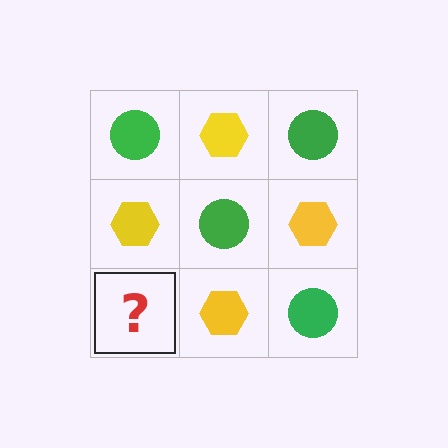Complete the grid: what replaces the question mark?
The question mark should be replaced with a green circle.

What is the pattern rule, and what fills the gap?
The rule is that it alternates green circle and yellow hexagon in a checkerboard pattern. The gap should be filled with a green circle.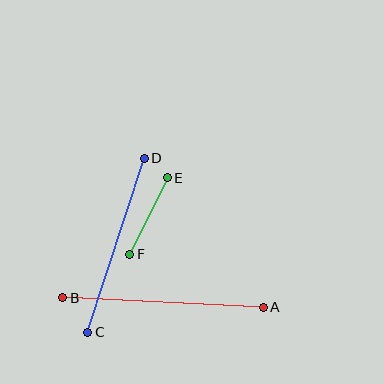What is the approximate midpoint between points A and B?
The midpoint is at approximately (163, 303) pixels.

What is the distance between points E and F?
The distance is approximately 85 pixels.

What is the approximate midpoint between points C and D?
The midpoint is at approximately (116, 245) pixels.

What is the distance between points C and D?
The distance is approximately 183 pixels.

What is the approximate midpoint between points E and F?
The midpoint is at approximately (148, 216) pixels.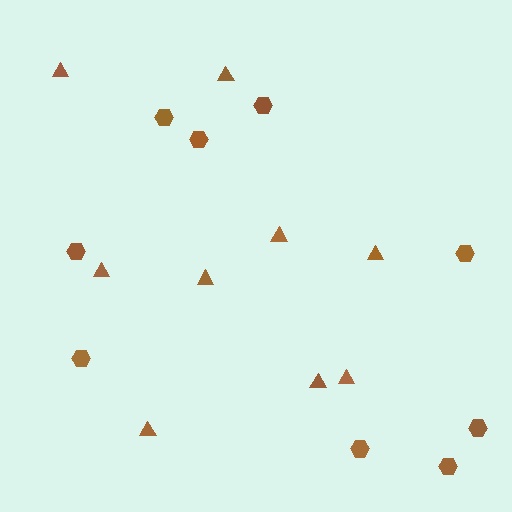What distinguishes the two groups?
There are 2 groups: one group of triangles (9) and one group of hexagons (9).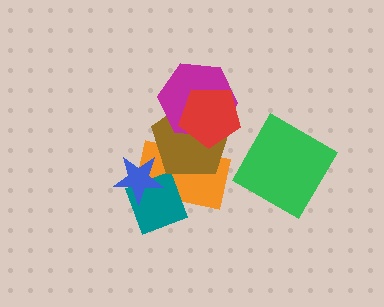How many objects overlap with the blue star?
2 objects overlap with the blue star.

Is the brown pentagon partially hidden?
Yes, it is partially covered by another shape.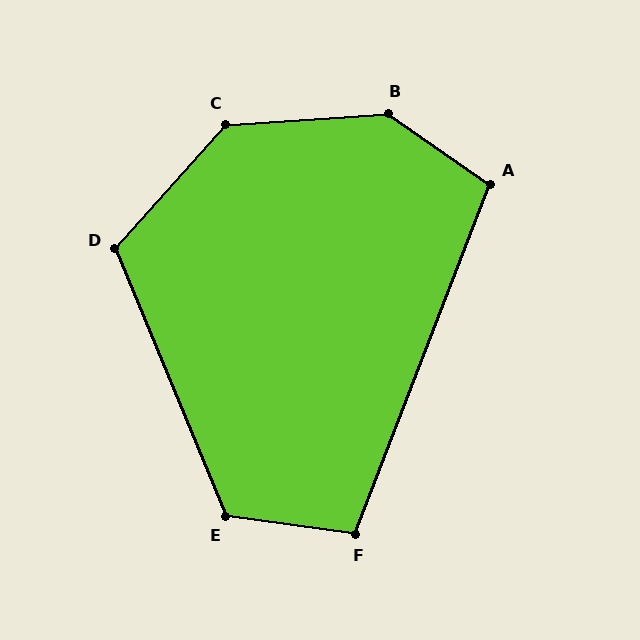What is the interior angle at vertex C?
Approximately 136 degrees (obtuse).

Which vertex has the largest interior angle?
B, at approximately 141 degrees.